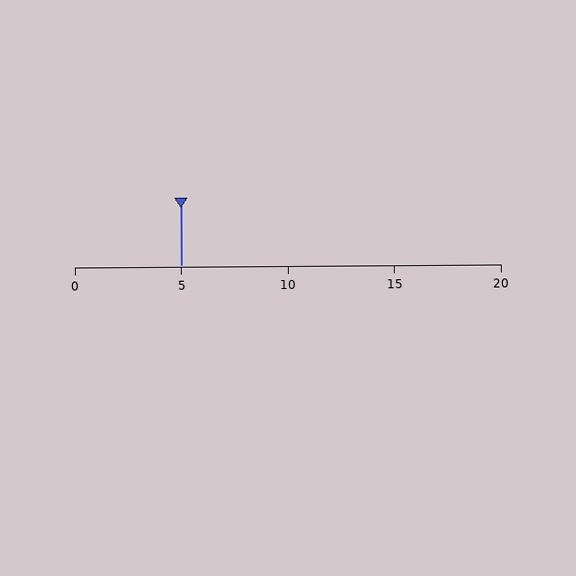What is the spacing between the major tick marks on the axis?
The major ticks are spaced 5 apart.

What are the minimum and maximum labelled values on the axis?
The axis runs from 0 to 20.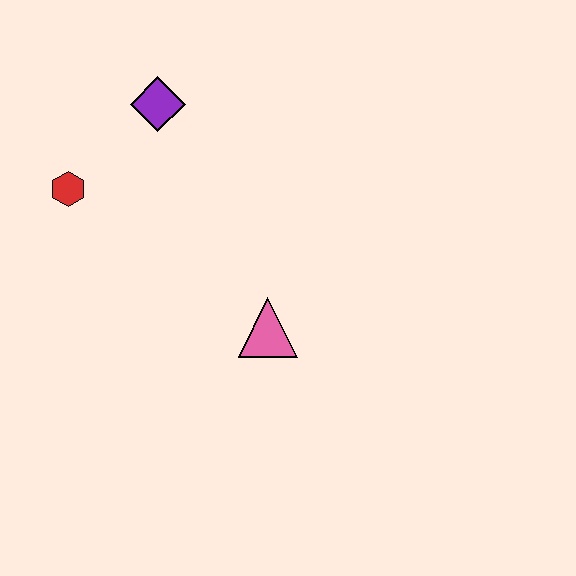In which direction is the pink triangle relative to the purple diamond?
The pink triangle is below the purple diamond.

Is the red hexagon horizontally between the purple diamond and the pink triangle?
No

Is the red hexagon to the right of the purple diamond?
No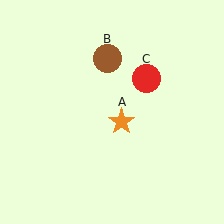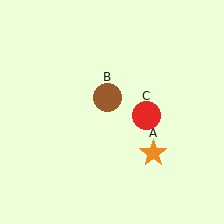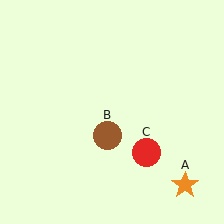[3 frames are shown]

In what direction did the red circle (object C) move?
The red circle (object C) moved down.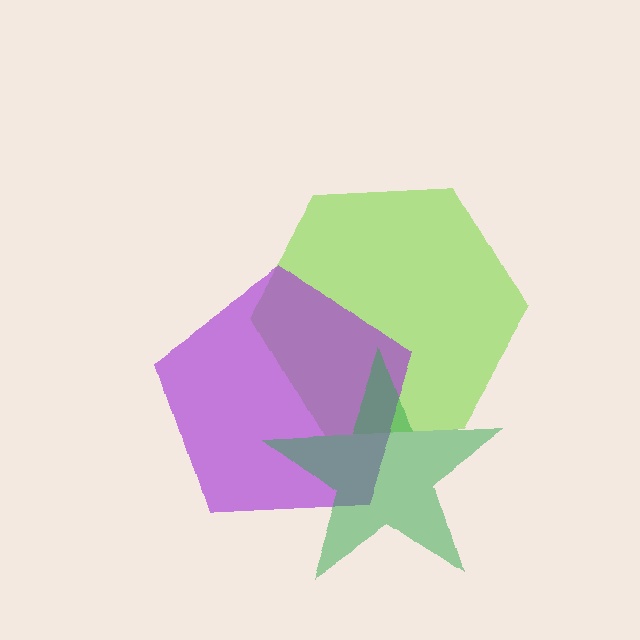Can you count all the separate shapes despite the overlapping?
Yes, there are 3 separate shapes.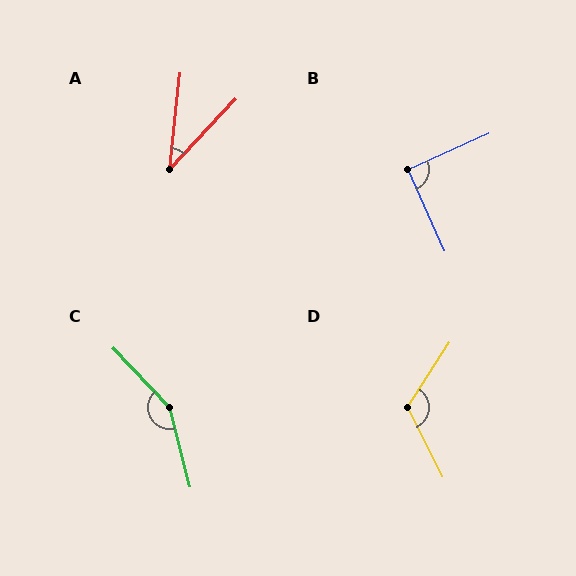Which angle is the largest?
C, at approximately 151 degrees.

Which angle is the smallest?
A, at approximately 37 degrees.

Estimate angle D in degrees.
Approximately 121 degrees.